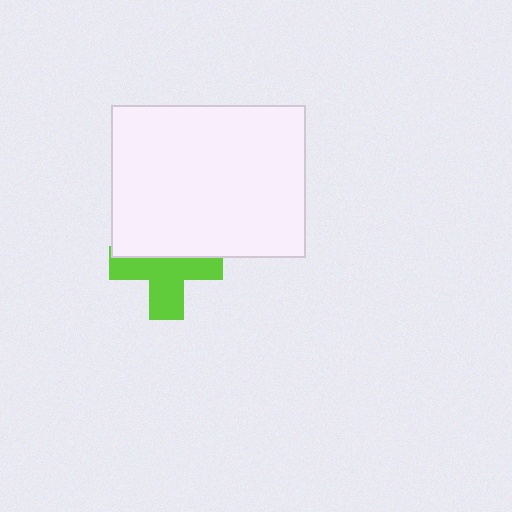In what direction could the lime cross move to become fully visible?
The lime cross could move down. That would shift it out from behind the white rectangle entirely.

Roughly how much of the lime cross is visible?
About half of it is visible (roughly 59%).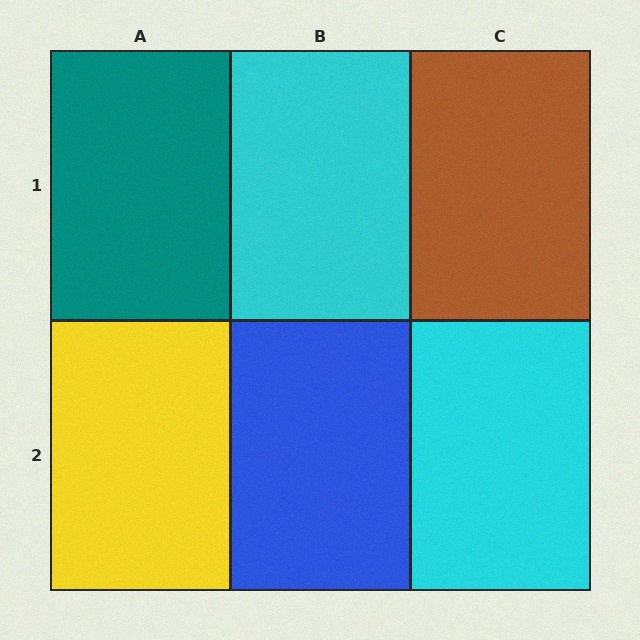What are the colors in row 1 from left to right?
Teal, cyan, brown.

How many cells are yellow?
1 cell is yellow.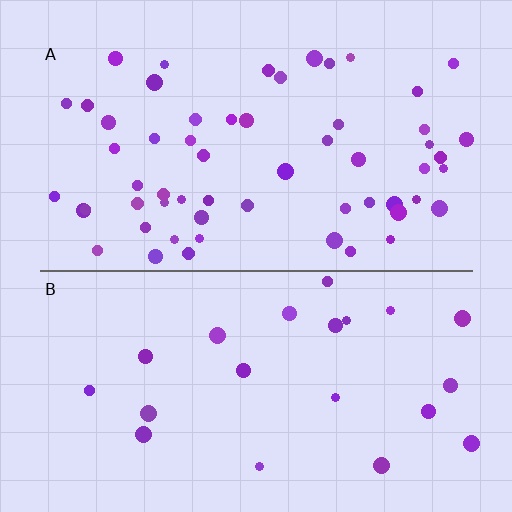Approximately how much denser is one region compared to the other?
Approximately 2.7× — region A over region B.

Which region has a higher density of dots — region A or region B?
A (the top).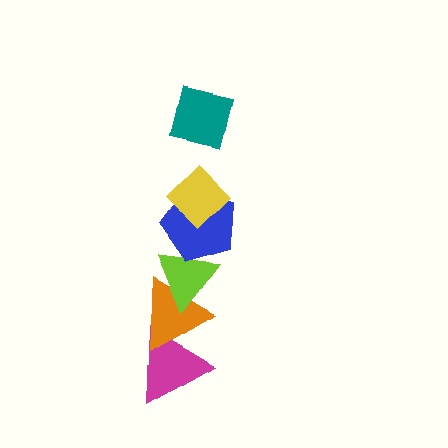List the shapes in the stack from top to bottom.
From top to bottom: the teal square, the yellow diamond, the blue pentagon, the lime triangle, the orange triangle, the magenta triangle.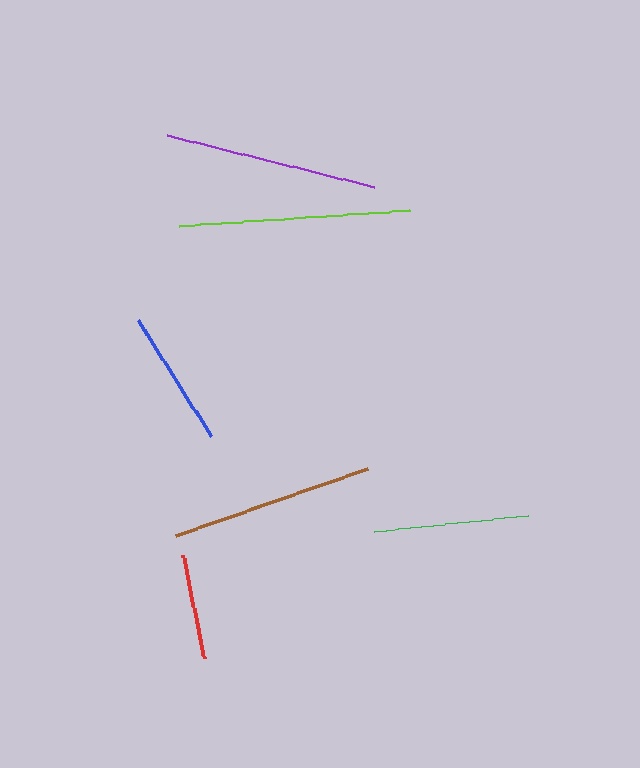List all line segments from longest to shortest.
From longest to shortest: lime, purple, brown, green, blue, red.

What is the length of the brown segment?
The brown segment is approximately 203 pixels long.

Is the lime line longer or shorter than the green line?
The lime line is longer than the green line.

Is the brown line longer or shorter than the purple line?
The purple line is longer than the brown line.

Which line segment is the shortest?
The red line is the shortest at approximately 106 pixels.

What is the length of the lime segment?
The lime segment is approximately 231 pixels long.